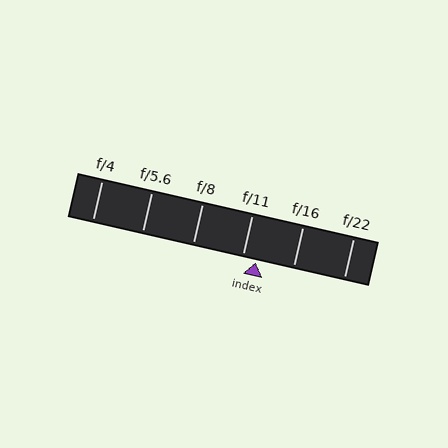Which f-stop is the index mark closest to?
The index mark is closest to f/11.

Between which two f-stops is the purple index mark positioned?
The index mark is between f/11 and f/16.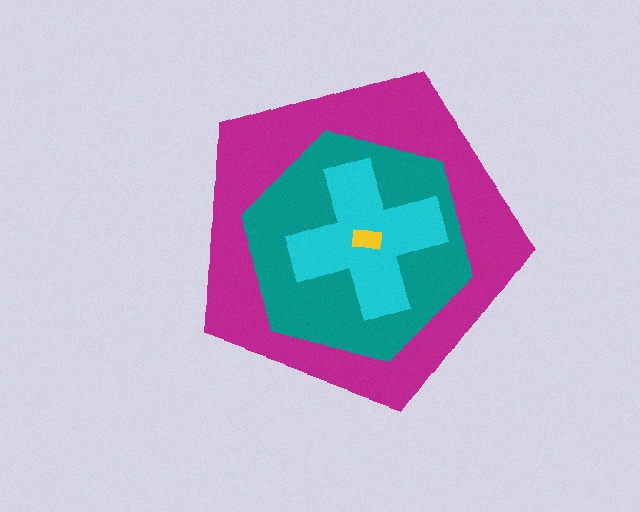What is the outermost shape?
The magenta pentagon.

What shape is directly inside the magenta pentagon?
The teal hexagon.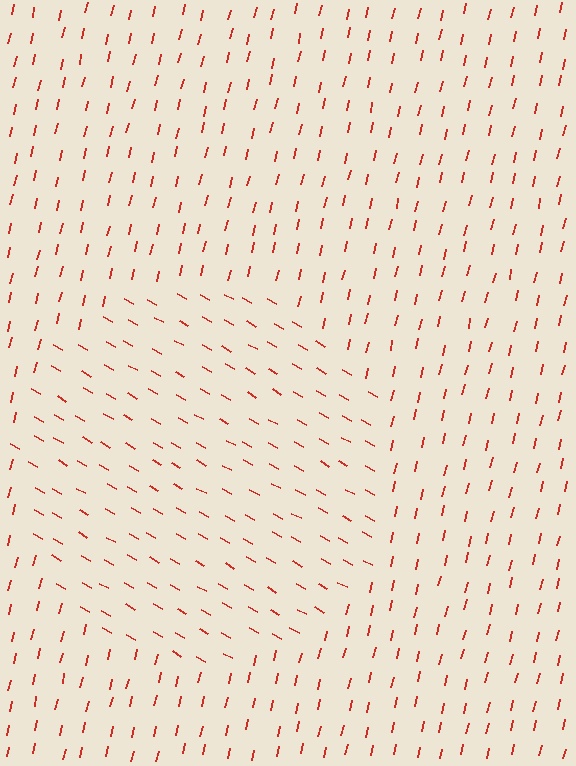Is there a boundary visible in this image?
Yes, there is a texture boundary formed by a change in line orientation.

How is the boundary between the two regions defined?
The boundary is defined purely by a change in line orientation (approximately 74 degrees difference). All lines are the same color and thickness.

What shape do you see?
I see a circle.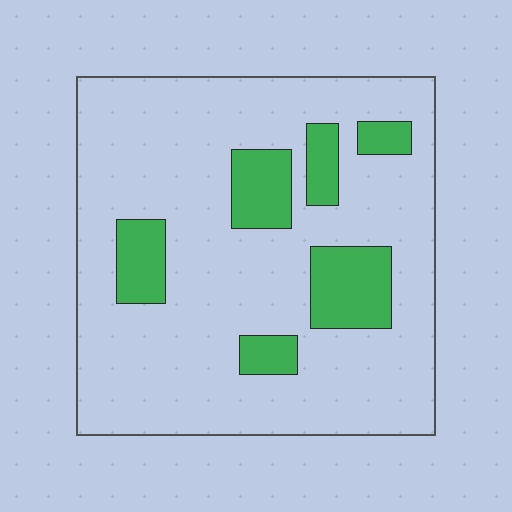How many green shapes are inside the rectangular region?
6.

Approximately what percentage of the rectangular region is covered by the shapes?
Approximately 20%.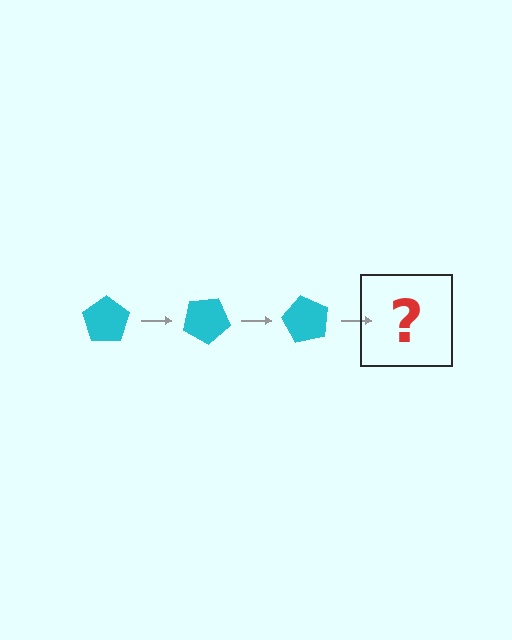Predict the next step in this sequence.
The next step is a cyan pentagon rotated 90 degrees.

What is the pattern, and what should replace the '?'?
The pattern is that the pentagon rotates 30 degrees each step. The '?' should be a cyan pentagon rotated 90 degrees.